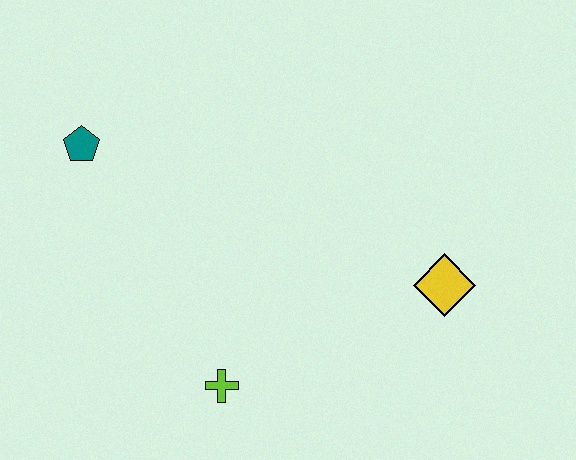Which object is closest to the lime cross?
The yellow diamond is closest to the lime cross.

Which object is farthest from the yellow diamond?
The teal pentagon is farthest from the yellow diamond.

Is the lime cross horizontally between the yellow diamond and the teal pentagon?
Yes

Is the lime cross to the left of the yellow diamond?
Yes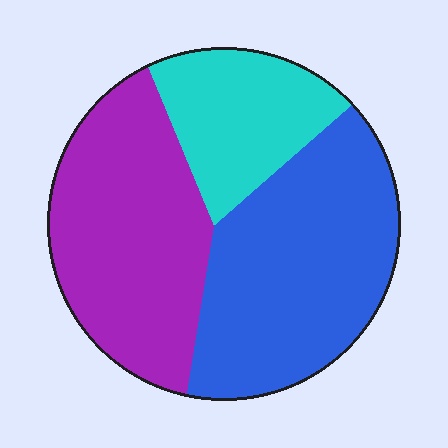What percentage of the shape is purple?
Purple covers 38% of the shape.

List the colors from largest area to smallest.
From largest to smallest: blue, purple, cyan.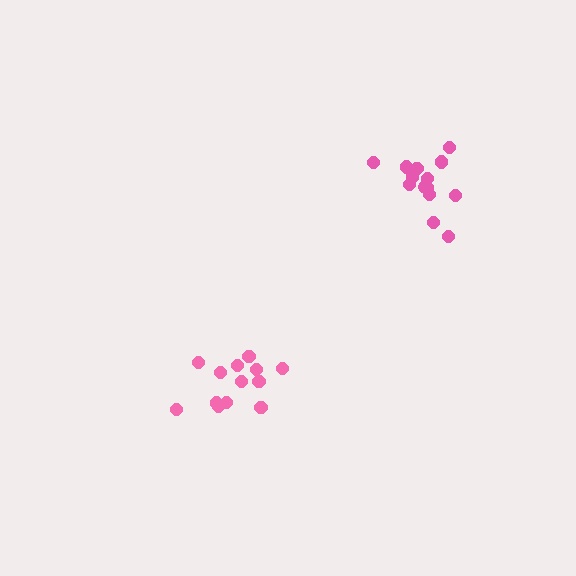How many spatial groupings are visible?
There are 2 spatial groupings.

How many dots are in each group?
Group 1: 15 dots, Group 2: 13 dots (28 total).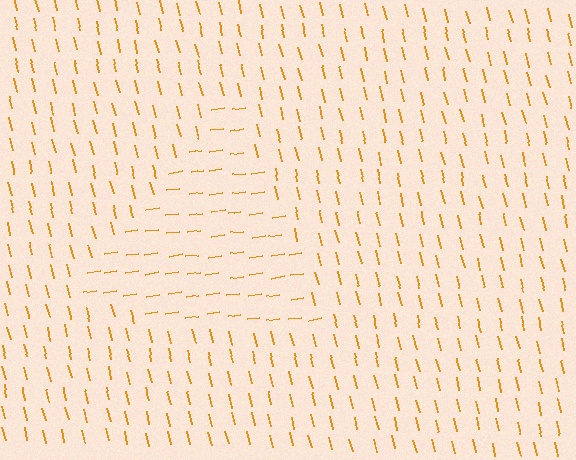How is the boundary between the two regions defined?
The boundary is defined purely by a change in line orientation (approximately 84 degrees difference). All lines are the same color and thickness.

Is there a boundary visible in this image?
Yes, there is a texture boundary formed by a change in line orientation.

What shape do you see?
I see a triangle.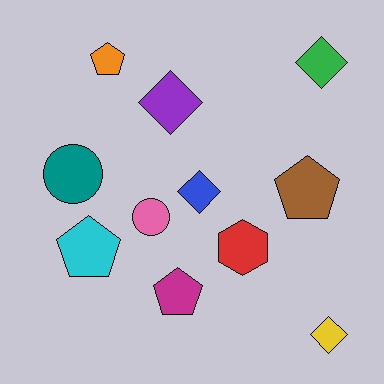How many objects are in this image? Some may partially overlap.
There are 11 objects.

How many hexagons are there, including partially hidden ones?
There is 1 hexagon.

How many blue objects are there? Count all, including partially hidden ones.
There is 1 blue object.